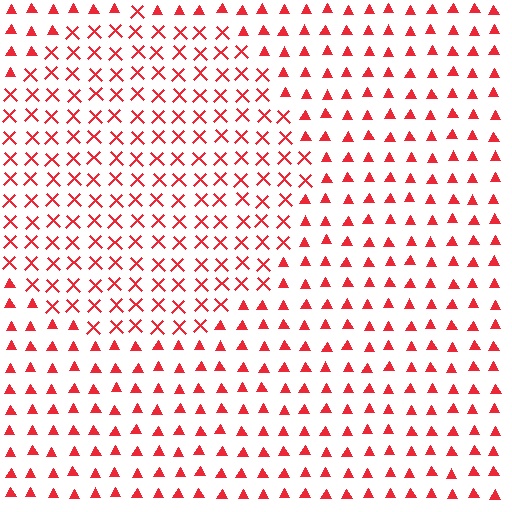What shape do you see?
I see a circle.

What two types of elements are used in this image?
The image uses X marks inside the circle region and triangles outside it.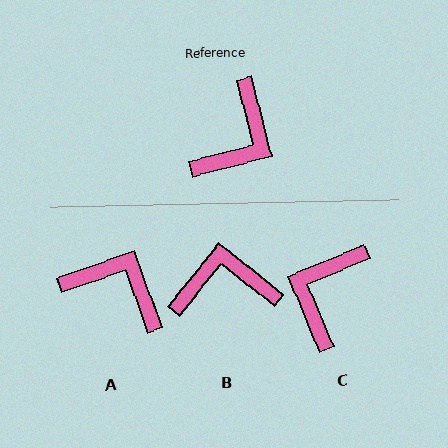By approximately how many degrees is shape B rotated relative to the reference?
Approximately 127 degrees counter-clockwise.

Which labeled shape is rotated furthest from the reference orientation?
C, about 172 degrees away.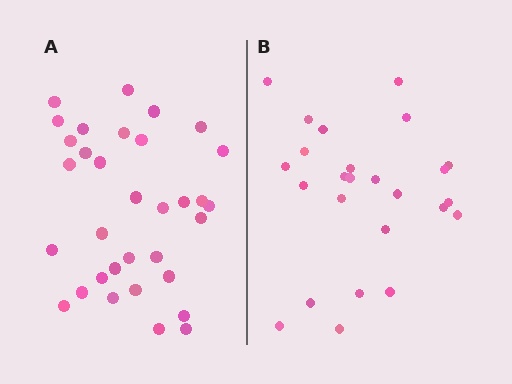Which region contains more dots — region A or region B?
Region A (the left region) has more dots.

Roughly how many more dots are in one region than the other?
Region A has roughly 8 or so more dots than region B.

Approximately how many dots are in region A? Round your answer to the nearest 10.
About 30 dots. (The exact count is 33, which rounds to 30.)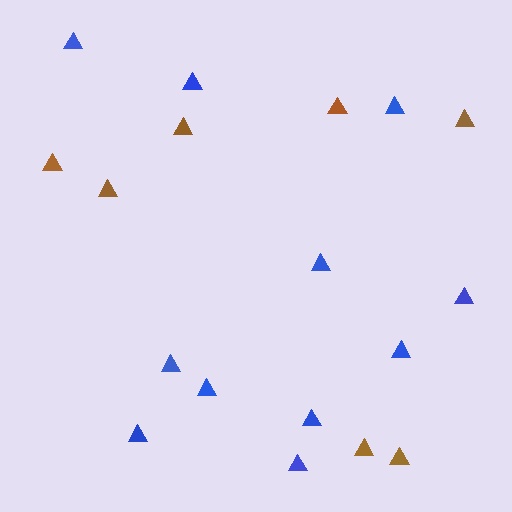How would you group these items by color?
There are 2 groups: one group of brown triangles (7) and one group of blue triangles (11).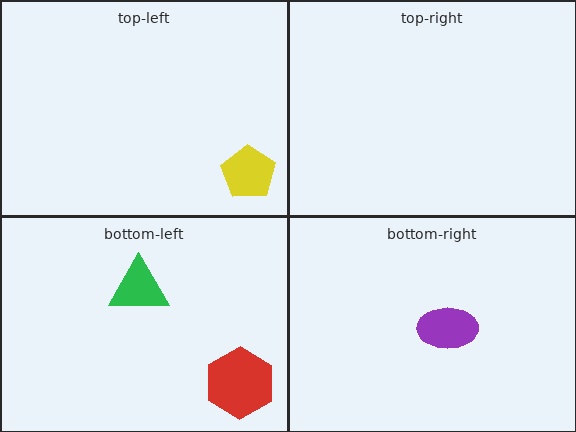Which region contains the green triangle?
The bottom-left region.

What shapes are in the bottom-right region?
The purple ellipse.